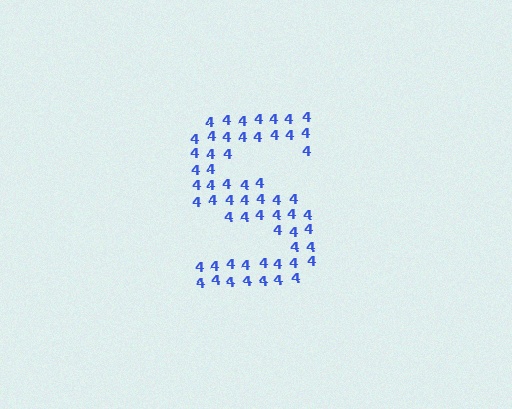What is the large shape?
The large shape is the letter S.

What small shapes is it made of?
It is made of small digit 4's.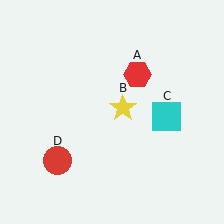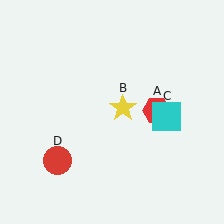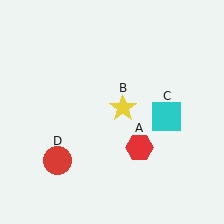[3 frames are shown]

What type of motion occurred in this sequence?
The red hexagon (object A) rotated clockwise around the center of the scene.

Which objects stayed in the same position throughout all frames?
Yellow star (object B) and cyan square (object C) and red circle (object D) remained stationary.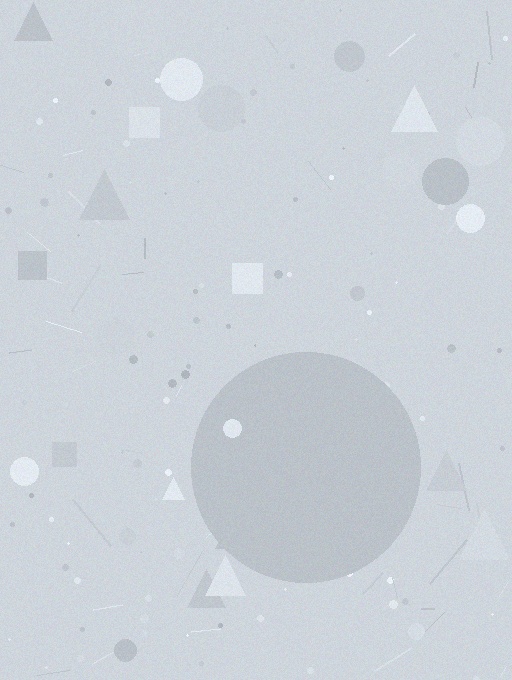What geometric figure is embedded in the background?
A circle is embedded in the background.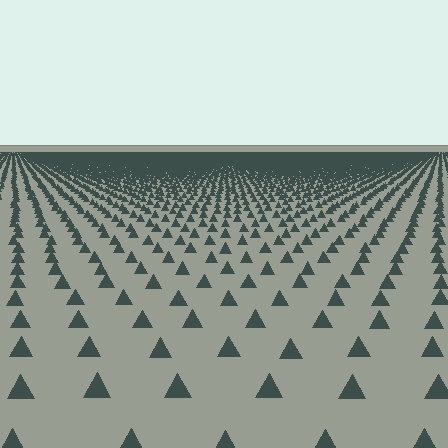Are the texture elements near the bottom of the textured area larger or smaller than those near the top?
Larger. Near the bottom, elements are closer to the viewer and appear at a bigger on-screen size.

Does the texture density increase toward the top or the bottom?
Density increases toward the top.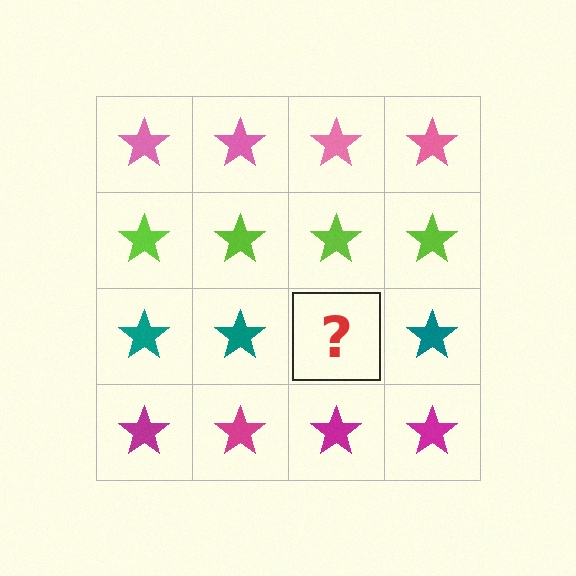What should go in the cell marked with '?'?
The missing cell should contain a teal star.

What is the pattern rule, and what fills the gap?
The rule is that each row has a consistent color. The gap should be filled with a teal star.